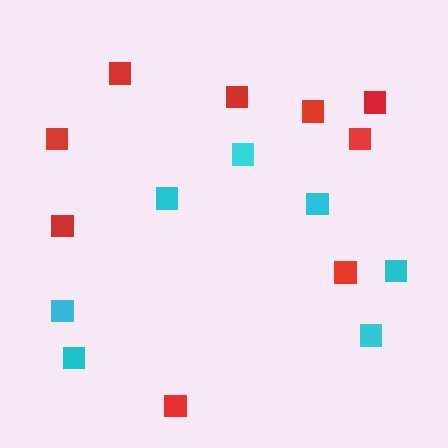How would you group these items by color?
There are 2 groups: one group of cyan squares (7) and one group of red squares (9).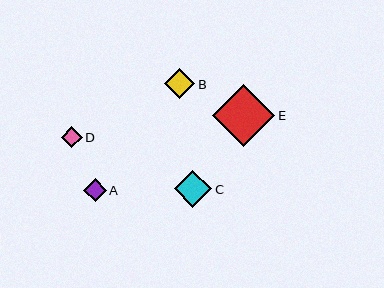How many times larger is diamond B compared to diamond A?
Diamond B is approximately 1.3 times the size of diamond A.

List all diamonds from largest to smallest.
From largest to smallest: E, C, B, A, D.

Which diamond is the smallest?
Diamond D is the smallest with a size of approximately 21 pixels.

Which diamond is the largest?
Diamond E is the largest with a size of approximately 62 pixels.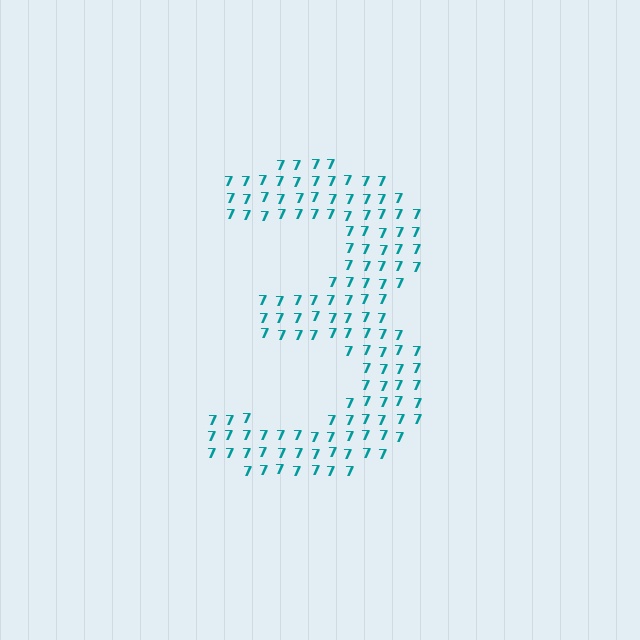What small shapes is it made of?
It is made of small digit 7's.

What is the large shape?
The large shape is the digit 3.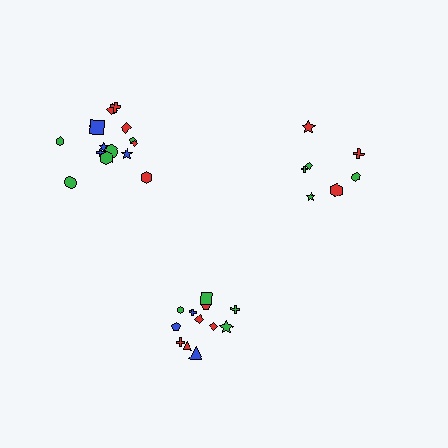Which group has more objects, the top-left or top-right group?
The top-left group.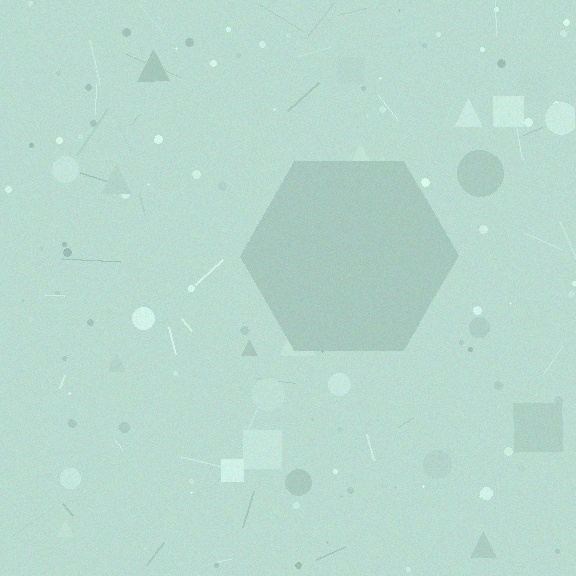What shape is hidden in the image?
A hexagon is hidden in the image.